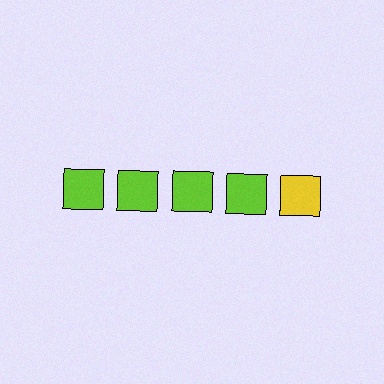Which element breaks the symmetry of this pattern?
The yellow square in the top row, rightmost column breaks the symmetry. All other shapes are lime squares.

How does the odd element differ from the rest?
It has a different color: yellow instead of lime.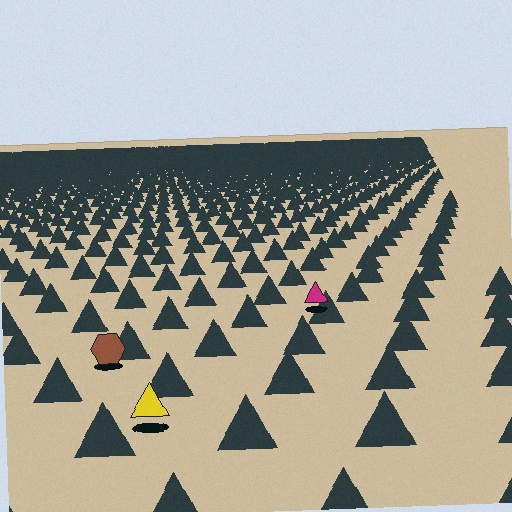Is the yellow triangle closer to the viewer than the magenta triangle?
Yes. The yellow triangle is closer — you can tell from the texture gradient: the ground texture is coarser near it.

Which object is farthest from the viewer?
The magenta triangle is farthest from the viewer. It appears smaller and the ground texture around it is denser.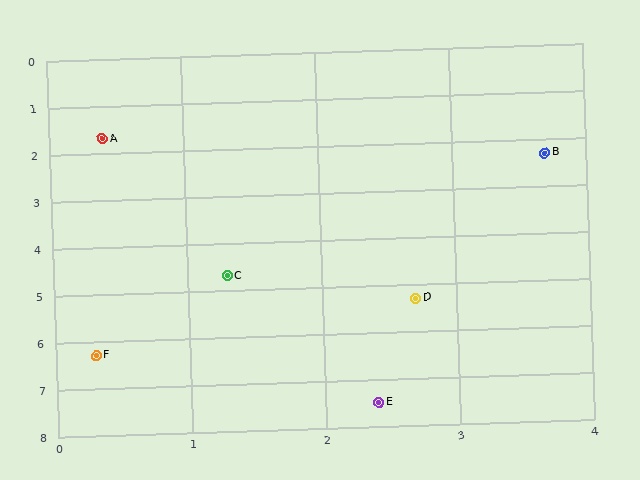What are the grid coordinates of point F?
Point F is at approximately (0.3, 6.3).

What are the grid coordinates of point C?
Point C is at approximately (1.3, 4.7).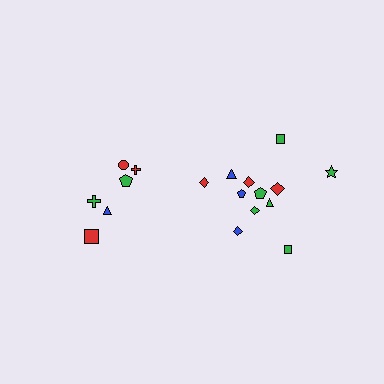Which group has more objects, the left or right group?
The right group.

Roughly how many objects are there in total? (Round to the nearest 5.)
Roughly 20 objects in total.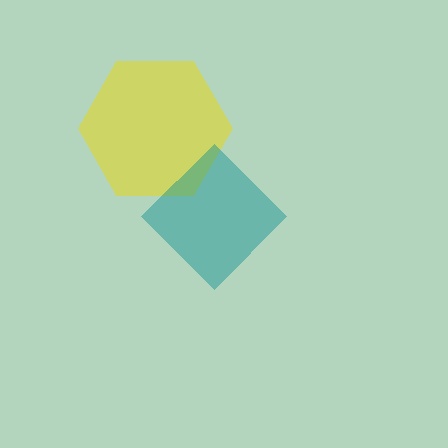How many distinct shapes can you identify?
There are 2 distinct shapes: a yellow hexagon, a teal diamond.